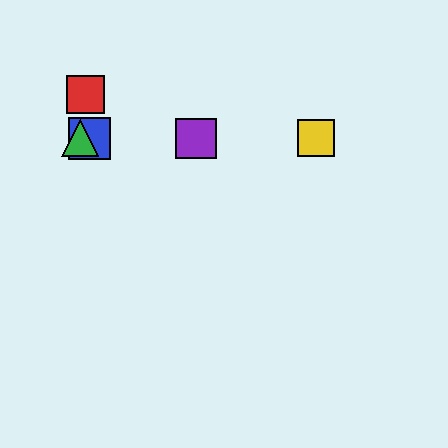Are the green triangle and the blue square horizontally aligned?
Yes, both are at y≈138.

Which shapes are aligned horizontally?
The blue square, the green triangle, the yellow square, the purple square are aligned horizontally.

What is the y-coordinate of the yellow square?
The yellow square is at y≈138.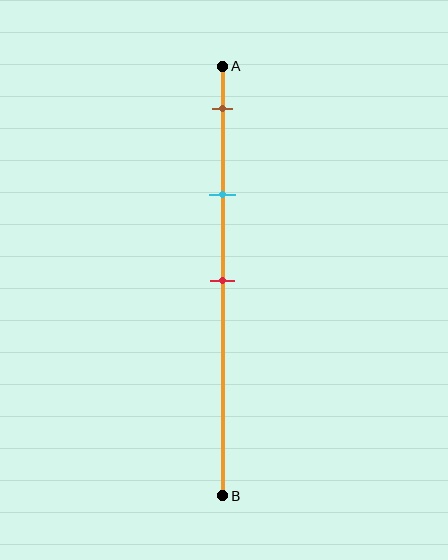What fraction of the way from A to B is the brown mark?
The brown mark is approximately 10% (0.1) of the way from A to B.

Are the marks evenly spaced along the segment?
Yes, the marks are approximately evenly spaced.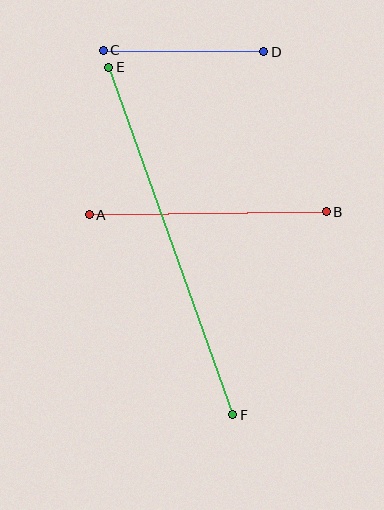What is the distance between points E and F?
The distance is approximately 369 pixels.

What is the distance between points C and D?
The distance is approximately 160 pixels.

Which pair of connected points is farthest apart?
Points E and F are farthest apart.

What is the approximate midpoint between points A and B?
The midpoint is at approximately (208, 213) pixels.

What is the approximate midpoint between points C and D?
The midpoint is at approximately (184, 51) pixels.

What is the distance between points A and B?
The distance is approximately 237 pixels.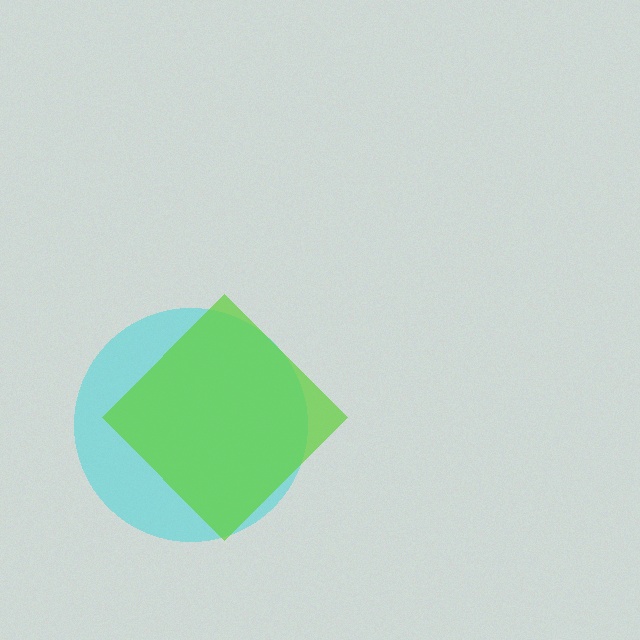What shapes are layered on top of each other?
The layered shapes are: a cyan circle, a lime diamond.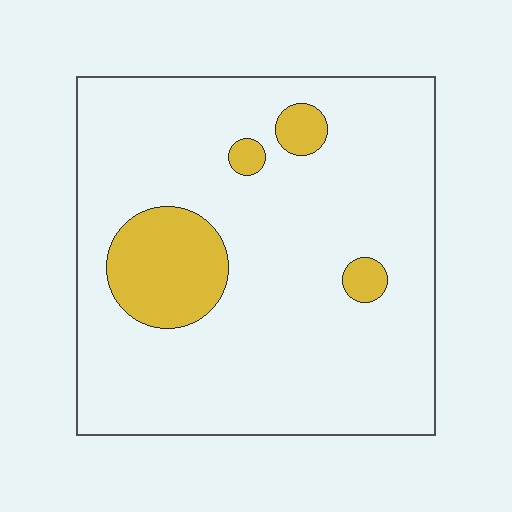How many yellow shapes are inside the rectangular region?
4.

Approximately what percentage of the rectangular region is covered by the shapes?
Approximately 15%.